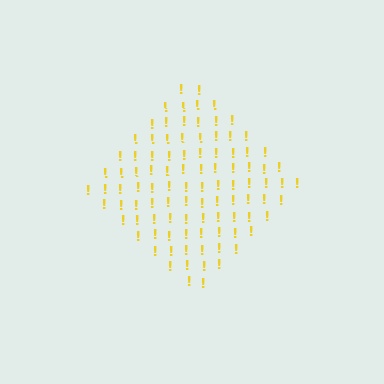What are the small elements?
The small elements are exclamation marks.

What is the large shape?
The large shape is a diamond.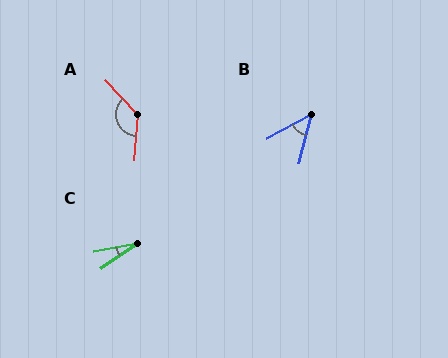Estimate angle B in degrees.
Approximately 47 degrees.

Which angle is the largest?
A, at approximately 133 degrees.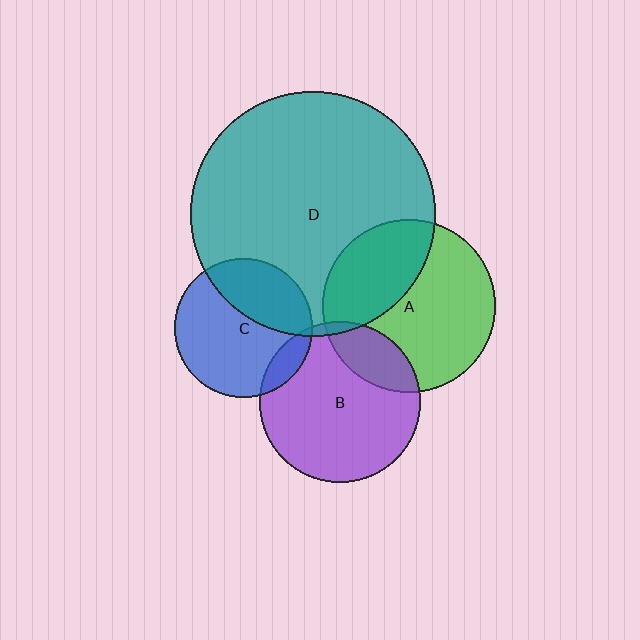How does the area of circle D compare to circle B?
Approximately 2.3 times.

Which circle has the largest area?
Circle D (teal).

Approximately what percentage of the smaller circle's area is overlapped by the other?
Approximately 5%.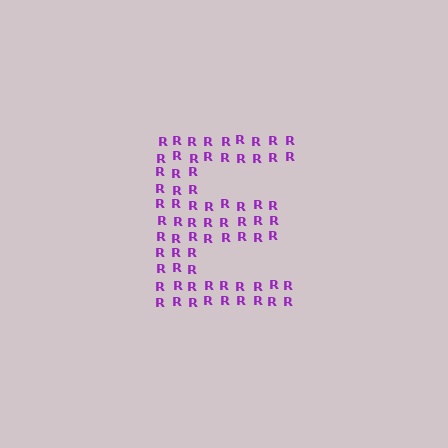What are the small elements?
The small elements are letter R's.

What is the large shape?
The large shape is the letter E.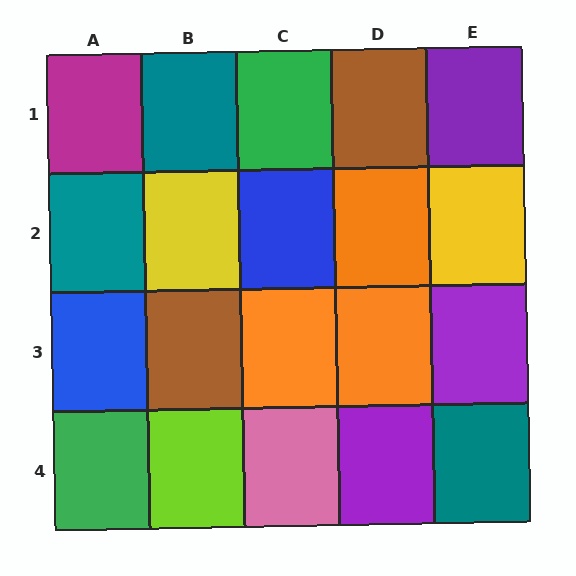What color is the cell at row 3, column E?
Purple.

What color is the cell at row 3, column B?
Brown.